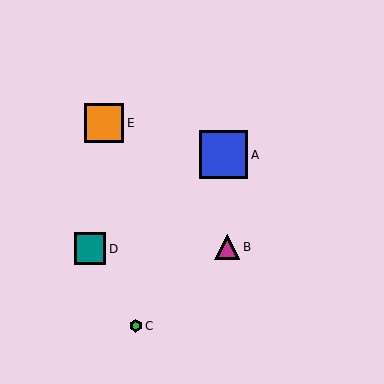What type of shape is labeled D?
Shape D is a teal square.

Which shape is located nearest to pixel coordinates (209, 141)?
The blue square (labeled A) at (224, 155) is nearest to that location.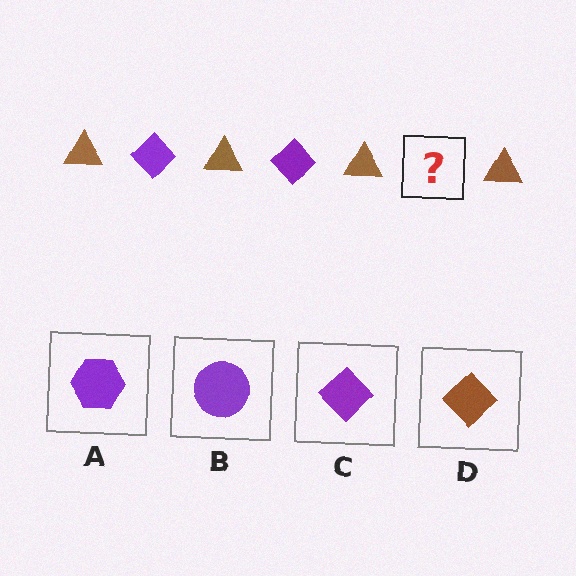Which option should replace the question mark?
Option C.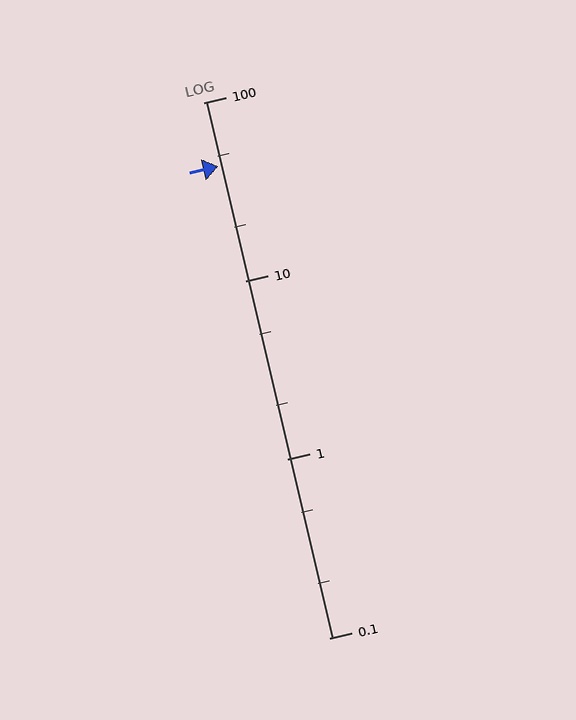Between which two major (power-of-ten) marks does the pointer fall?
The pointer is between 10 and 100.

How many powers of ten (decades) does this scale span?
The scale spans 3 decades, from 0.1 to 100.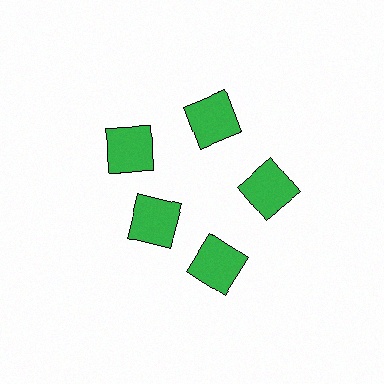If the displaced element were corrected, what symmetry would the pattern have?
It would have 5-fold rotational symmetry — the pattern would map onto itself every 72 degrees.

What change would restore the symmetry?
The symmetry would be restored by moving it outward, back onto the ring so that all 5 squares sit at equal angles and equal distance from the center.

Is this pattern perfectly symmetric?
No. The 5 green squares are arranged in a ring, but one element near the 8 o'clock position is pulled inward toward the center, breaking the 5-fold rotational symmetry.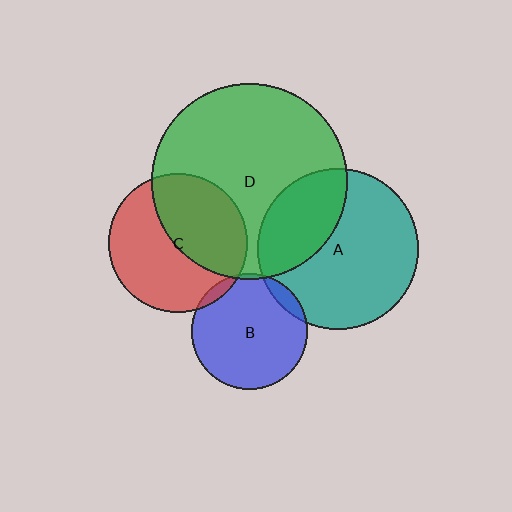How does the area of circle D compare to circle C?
Approximately 2.0 times.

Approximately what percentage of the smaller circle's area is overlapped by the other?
Approximately 45%.